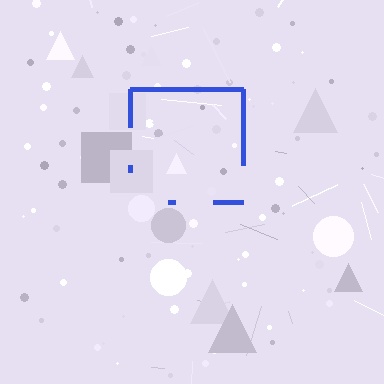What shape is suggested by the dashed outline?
The dashed outline suggests a square.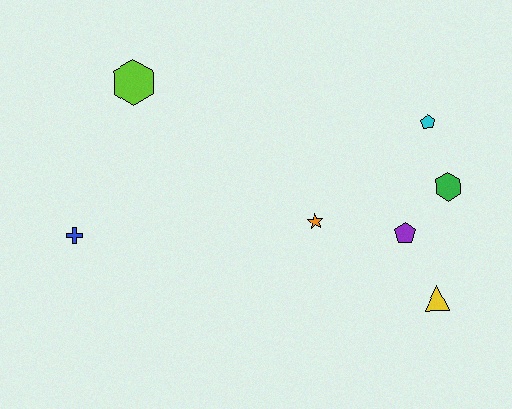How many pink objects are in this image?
There are no pink objects.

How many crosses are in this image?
There is 1 cross.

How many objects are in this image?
There are 7 objects.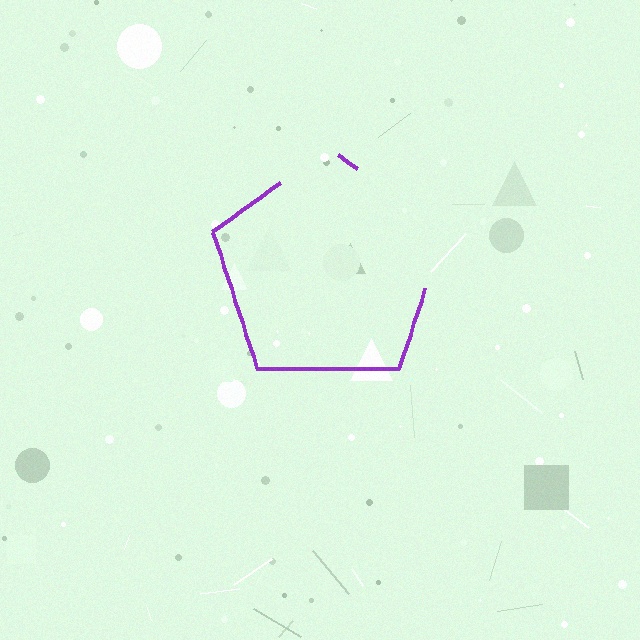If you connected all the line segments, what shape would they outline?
They would outline a pentagon.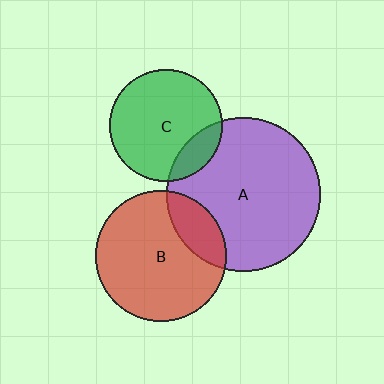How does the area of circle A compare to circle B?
Approximately 1.4 times.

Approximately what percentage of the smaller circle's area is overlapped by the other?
Approximately 15%.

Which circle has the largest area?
Circle A (purple).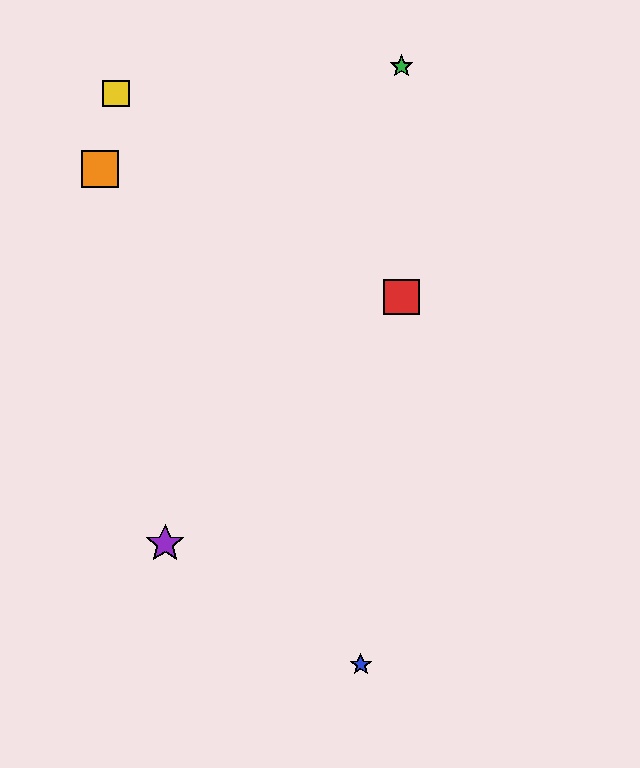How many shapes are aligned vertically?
2 shapes (the red square, the green star) are aligned vertically.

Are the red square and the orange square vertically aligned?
No, the red square is at x≈401 and the orange square is at x≈100.